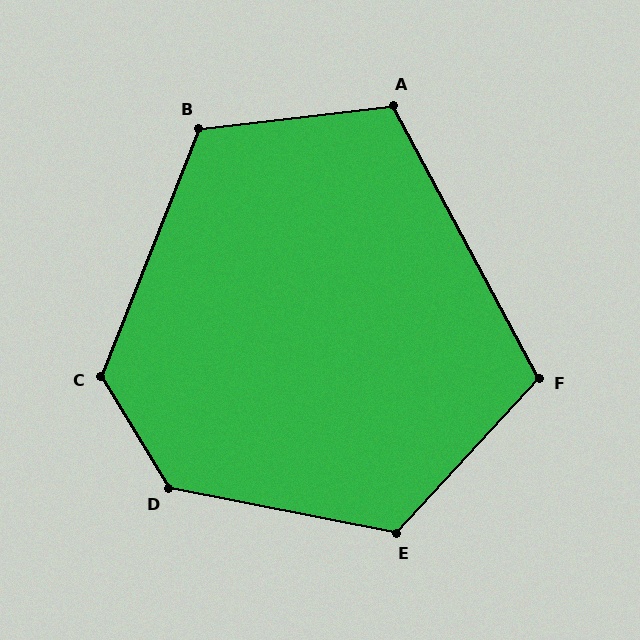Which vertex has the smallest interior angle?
F, at approximately 109 degrees.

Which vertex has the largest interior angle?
D, at approximately 132 degrees.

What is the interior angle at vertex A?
Approximately 111 degrees (obtuse).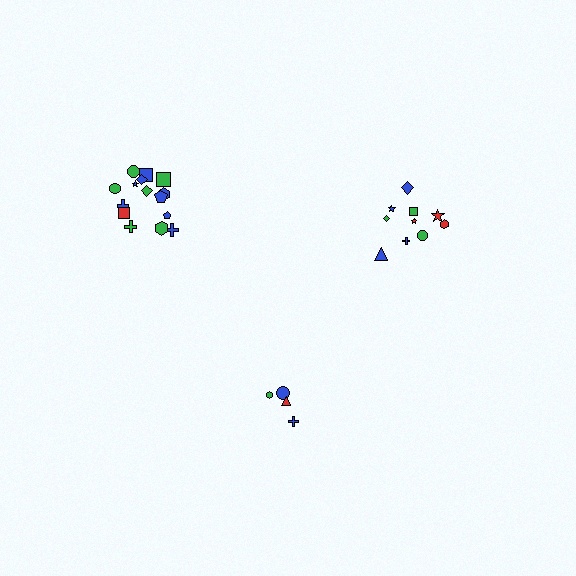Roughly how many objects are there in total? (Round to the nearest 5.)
Roughly 30 objects in total.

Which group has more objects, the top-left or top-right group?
The top-left group.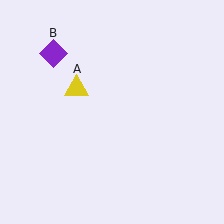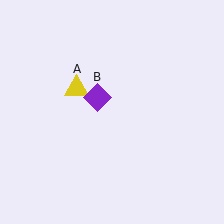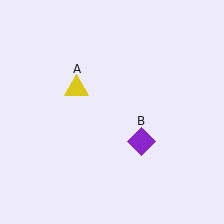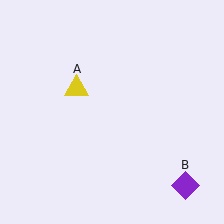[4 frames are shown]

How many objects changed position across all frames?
1 object changed position: purple diamond (object B).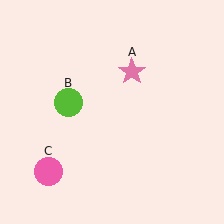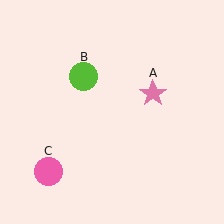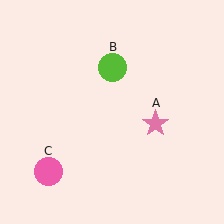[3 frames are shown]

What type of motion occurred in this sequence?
The pink star (object A), lime circle (object B) rotated clockwise around the center of the scene.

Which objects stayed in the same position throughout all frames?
Pink circle (object C) remained stationary.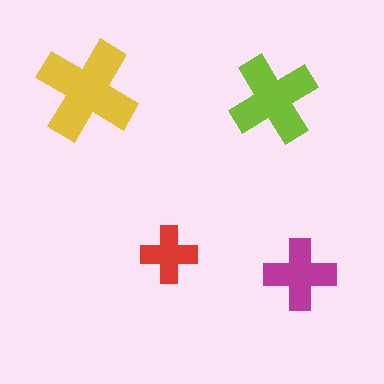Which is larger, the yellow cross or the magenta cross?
The yellow one.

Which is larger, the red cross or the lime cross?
The lime one.